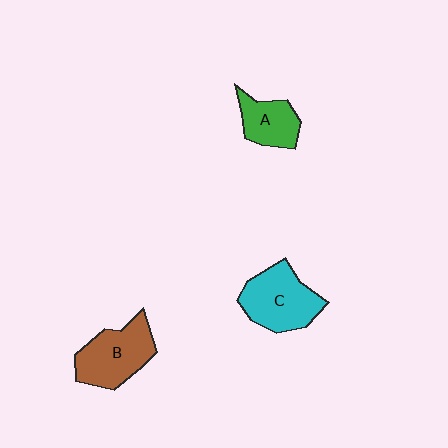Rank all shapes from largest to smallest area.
From largest to smallest: C (cyan), B (brown), A (green).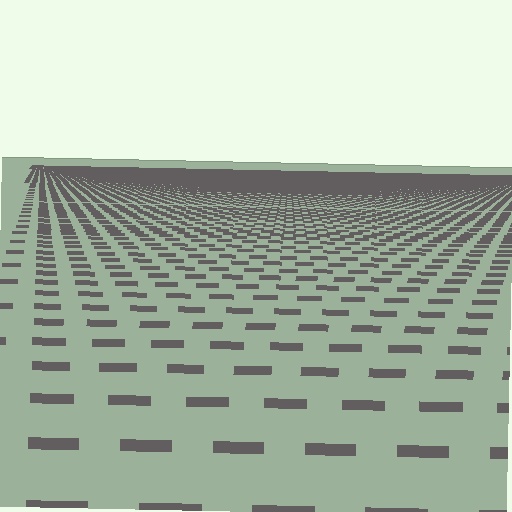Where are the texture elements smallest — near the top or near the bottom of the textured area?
Near the top.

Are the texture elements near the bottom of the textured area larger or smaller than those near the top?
Larger. Near the bottom, elements are closer to the viewer and appear at a bigger on-screen size.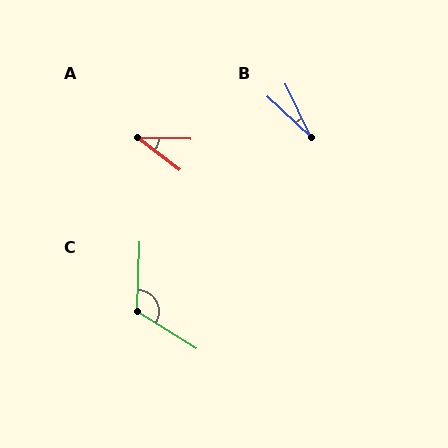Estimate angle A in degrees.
Approximately 36 degrees.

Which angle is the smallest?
B, at approximately 22 degrees.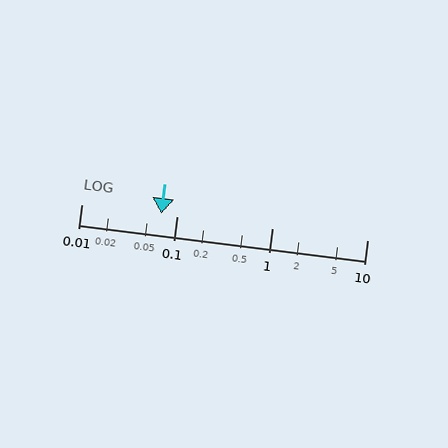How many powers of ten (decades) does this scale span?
The scale spans 3 decades, from 0.01 to 10.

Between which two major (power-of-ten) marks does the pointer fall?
The pointer is between 0.01 and 0.1.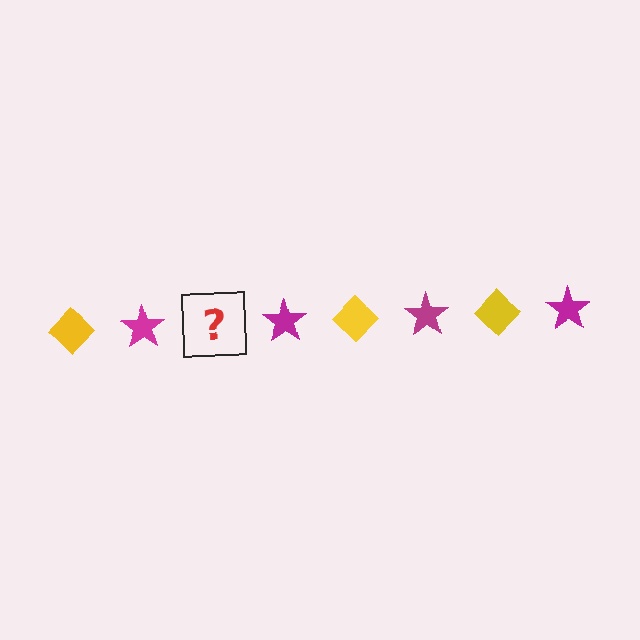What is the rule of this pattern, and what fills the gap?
The rule is that the pattern alternates between yellow diamond and magenta star. The gap should be filled with a yellow diamond.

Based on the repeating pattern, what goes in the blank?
The blank should be a yellow diamond.